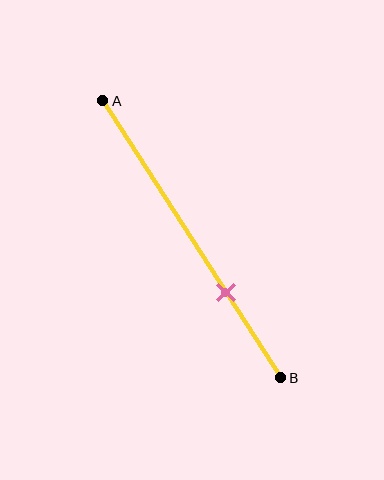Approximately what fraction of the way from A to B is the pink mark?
The pink mark is approximately 70% of the way from A to B.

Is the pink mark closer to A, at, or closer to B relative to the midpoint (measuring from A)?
The pink mark is closer to point B than the midpoint of segment AB.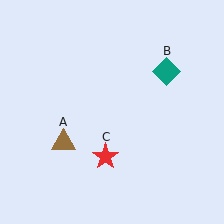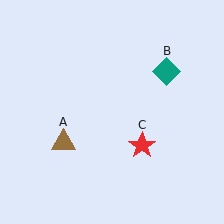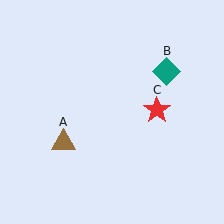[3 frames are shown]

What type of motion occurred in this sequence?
The red star (object C) rotated counterclockwise around the center of the scene.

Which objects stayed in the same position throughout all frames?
Brown triangle (object A) and teal diamond (object B) remained stationary.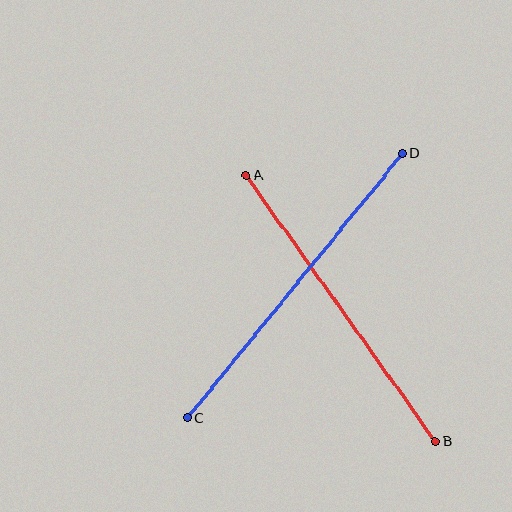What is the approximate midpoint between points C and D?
The midpoint is at approximately (295, 286) pixels.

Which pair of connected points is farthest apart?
Points C and D are farthest apart.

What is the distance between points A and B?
The distance is approximately 326 pixels.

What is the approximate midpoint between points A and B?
The midpoint is at approximately (341, 308) pixels.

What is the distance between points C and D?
The distance is approximately 341 pixels.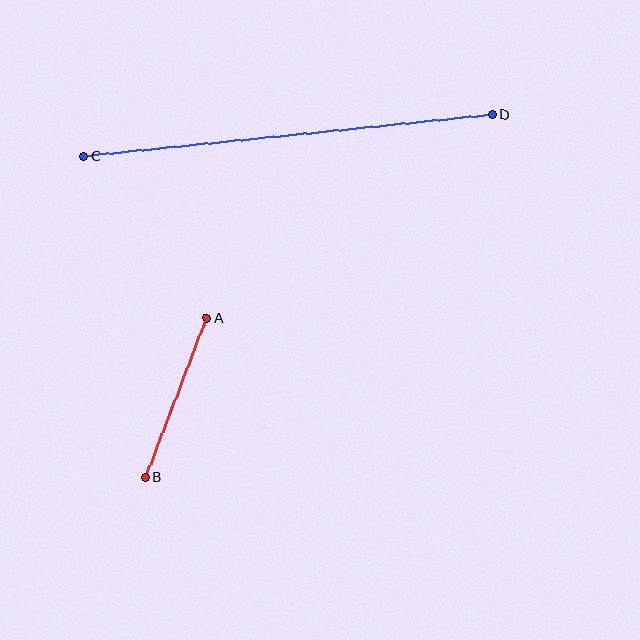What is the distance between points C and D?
The distance is approximately 411 pixels.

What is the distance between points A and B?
The distance is approximately 171 pixels.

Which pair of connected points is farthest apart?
Points C and D are farthest apart.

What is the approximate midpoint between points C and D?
The midpoint is at approximately (288, 135) pixels.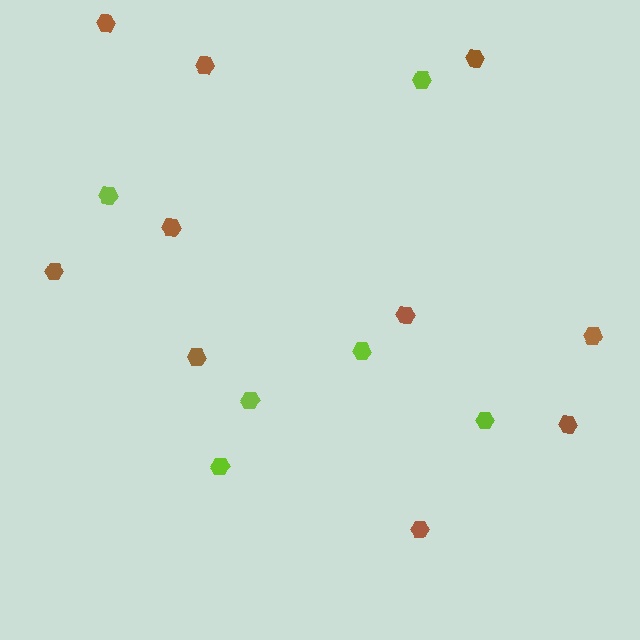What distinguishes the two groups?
There are 2 groups: one group of brown hexagons (10) and one group of lime hexagons (6).